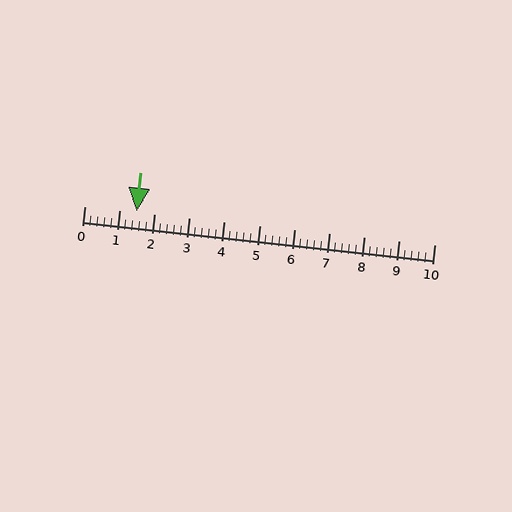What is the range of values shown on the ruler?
The ruler shows values from 0 to 10.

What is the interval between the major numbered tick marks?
The major tick marks are spaced 1 units apart.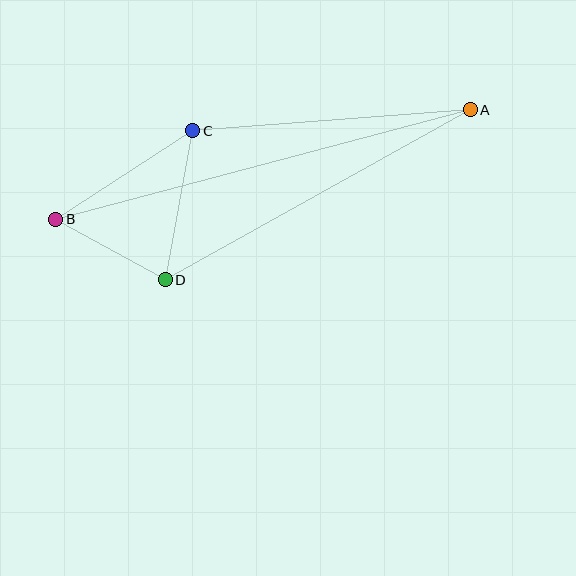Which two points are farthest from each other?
Points A and B are farthest from each other.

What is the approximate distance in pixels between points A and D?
The distance between A and D is approximately 349 pixels.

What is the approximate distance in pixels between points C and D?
The distance between C and D is approximately 151 pixels.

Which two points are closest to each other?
Points B and D are closest to each other.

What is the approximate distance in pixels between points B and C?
The distance between B and C is approximately 163 pixels.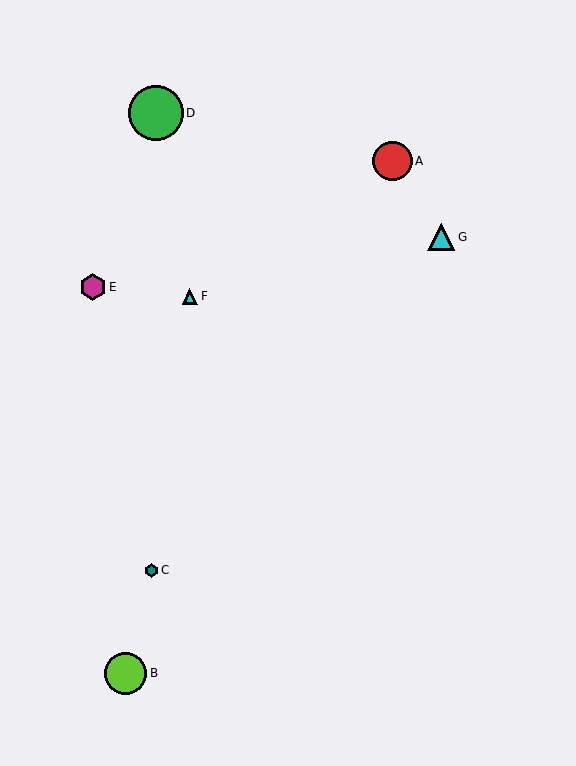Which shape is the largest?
The green circle (labeled D) is the largest.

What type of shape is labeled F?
Shape F is a cyan triangle.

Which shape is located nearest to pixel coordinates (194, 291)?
The cyan triangle (labeled F) at (190, 296) is nearest to that location.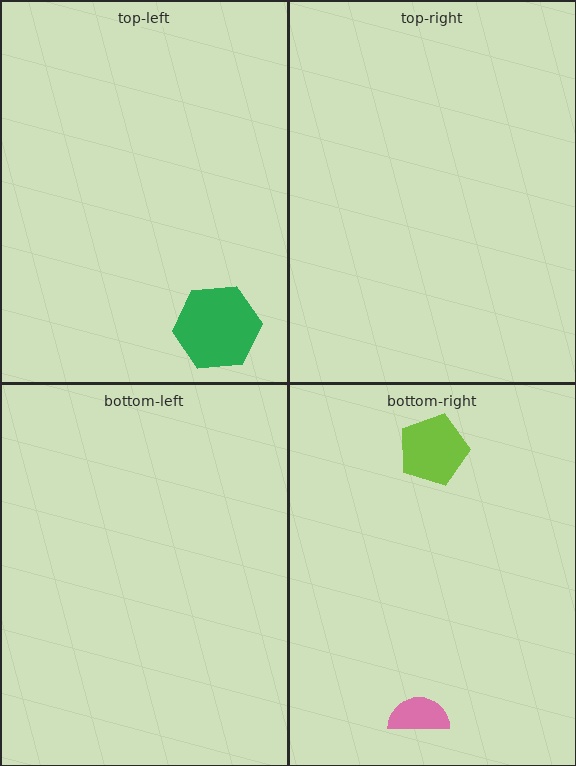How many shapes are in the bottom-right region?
2.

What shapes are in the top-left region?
The green hexagon.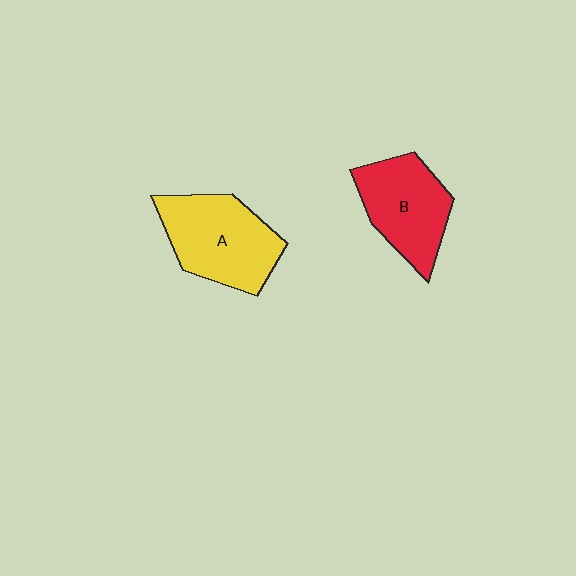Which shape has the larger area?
Shape A (yellow).